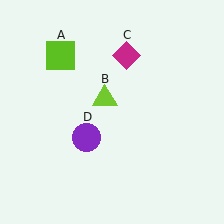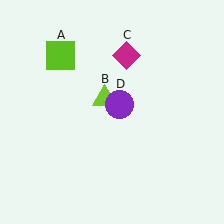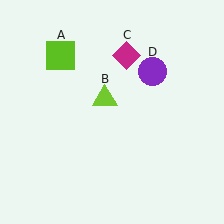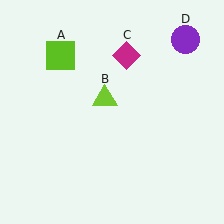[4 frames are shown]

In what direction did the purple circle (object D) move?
The purple circle (object D) moved up and to the right.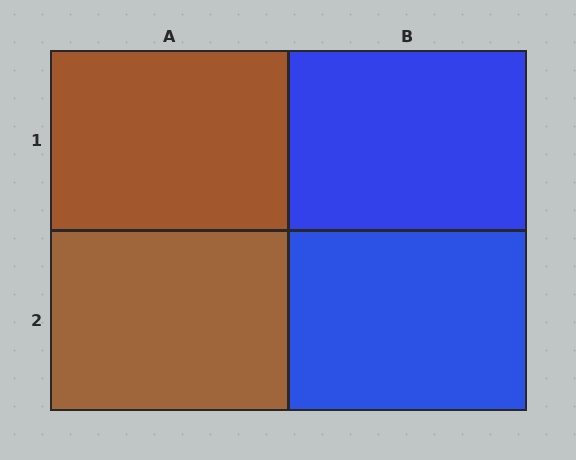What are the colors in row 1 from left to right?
Brown, blue.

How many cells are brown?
2 cells are brown.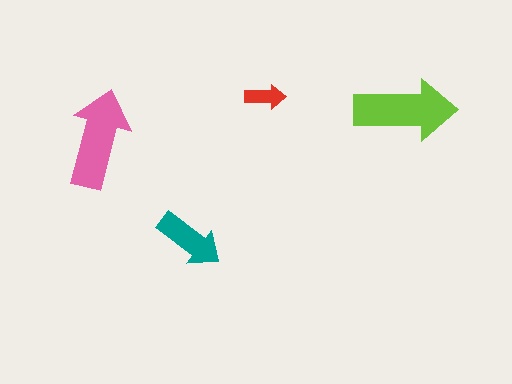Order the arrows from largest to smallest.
the lime one, the pink one, the teal one, the red one.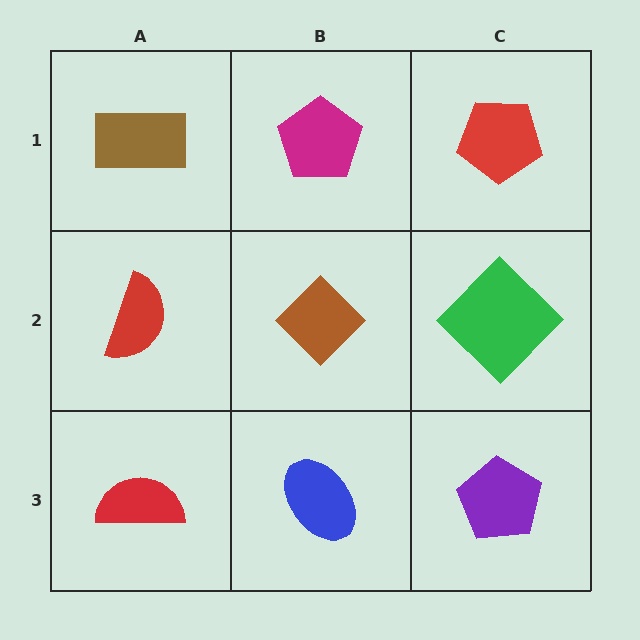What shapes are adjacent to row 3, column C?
A green diamond (row 2, column C), a blue ellipse (row 3, column B).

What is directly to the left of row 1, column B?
A brown rectangle.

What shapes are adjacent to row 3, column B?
A brown diamond (row 2, column B), a red semicircle (row 3, column A), a purple pentagon (row 3, column C).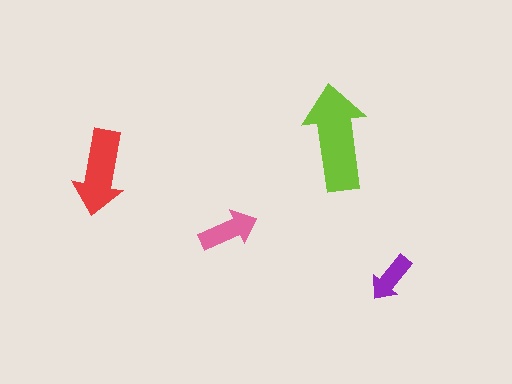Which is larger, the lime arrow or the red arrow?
The lime one.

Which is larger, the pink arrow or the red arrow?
The red one.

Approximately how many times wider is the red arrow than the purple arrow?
About 1.5 times wider.